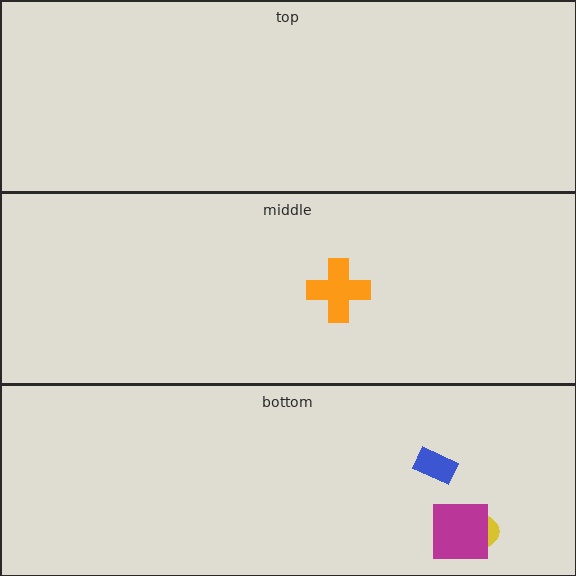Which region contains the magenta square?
The bottom region.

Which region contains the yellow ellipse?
The bottom region.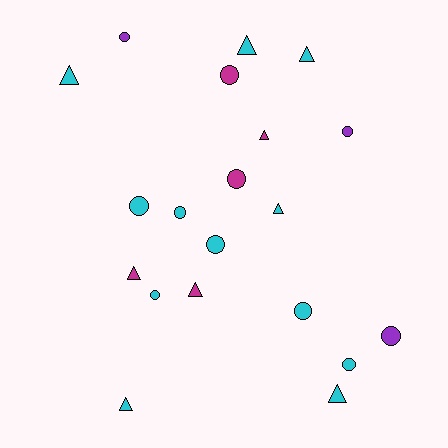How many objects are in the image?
There are 20 objects.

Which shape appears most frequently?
Circle, with 11 objects.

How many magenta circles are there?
There are 2 magenta circles.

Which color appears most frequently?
Cyan, with 12 objects.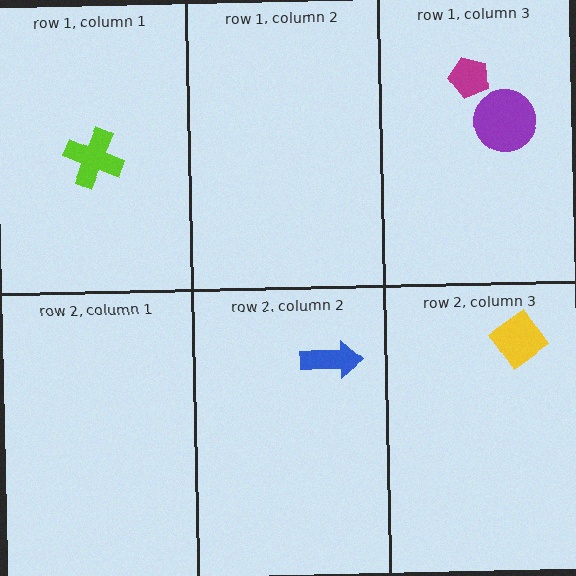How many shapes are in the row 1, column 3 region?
2.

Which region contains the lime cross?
The row 1, column 1 region.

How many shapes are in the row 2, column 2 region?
1.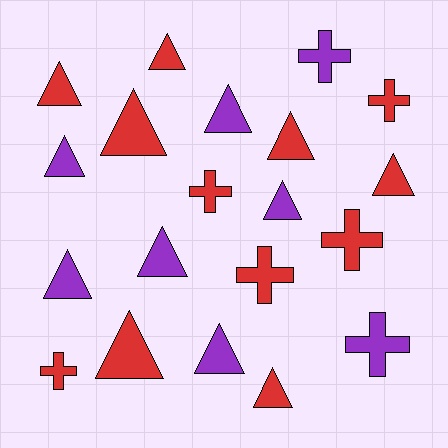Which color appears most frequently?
Red, with 12 objects.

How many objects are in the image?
There are 20 objects.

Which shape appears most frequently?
Triangle, with 13 objects.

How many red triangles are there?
There are 7 red triangles.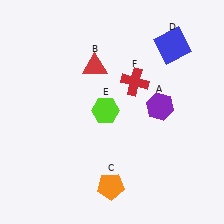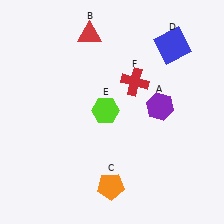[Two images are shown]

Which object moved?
The red triangle (B) moved up.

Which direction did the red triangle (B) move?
The red triangle (B) moved up.